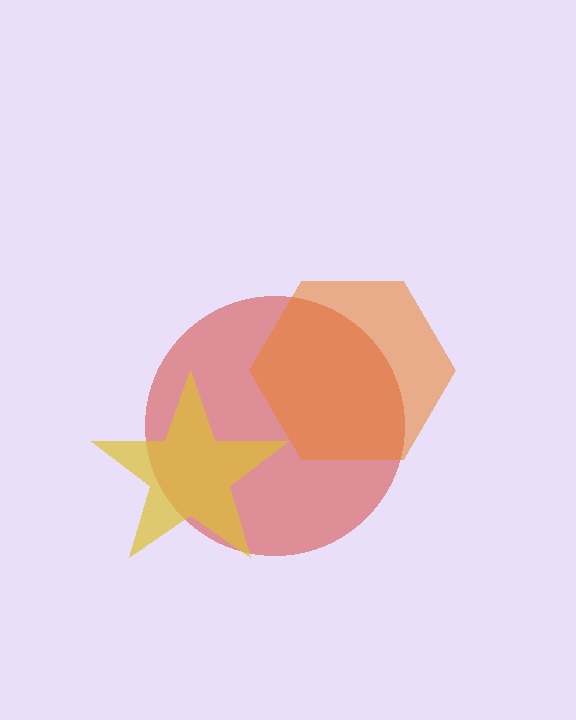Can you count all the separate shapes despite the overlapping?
Yes, there are 3 separate shapes.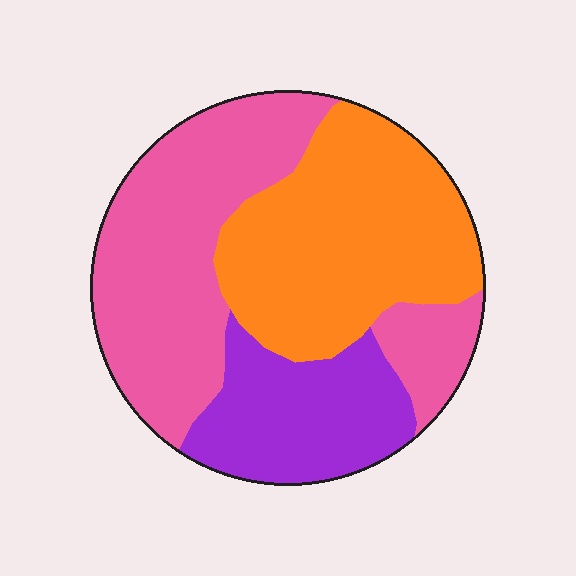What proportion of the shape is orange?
Orange covers 37% of the shape.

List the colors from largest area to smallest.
From largest to smallest: pink, orange, purple.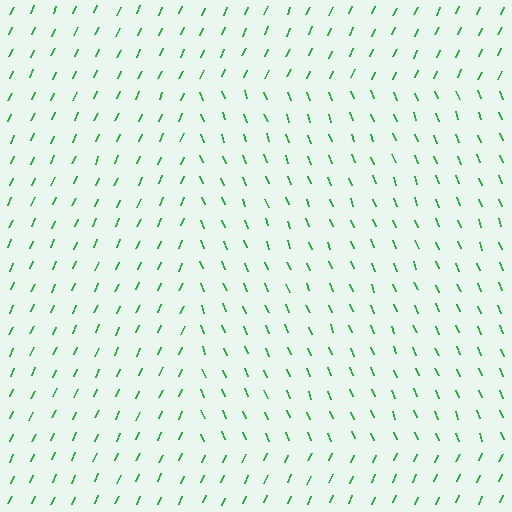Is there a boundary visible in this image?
Yes, there is a texture boundary formed by a change in line orientation.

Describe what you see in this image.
The image is filled with small green line segments. A rectangle region in the image has lines oriented differently from the surrounding lines, creating a visible texture boundary.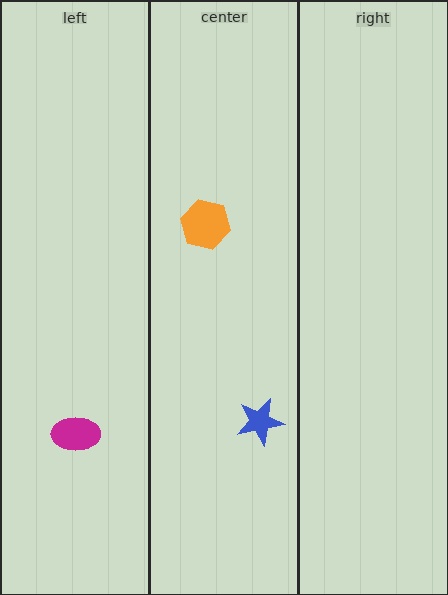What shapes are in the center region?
The blue star, the orange hexagon.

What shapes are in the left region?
The magenta ellipse.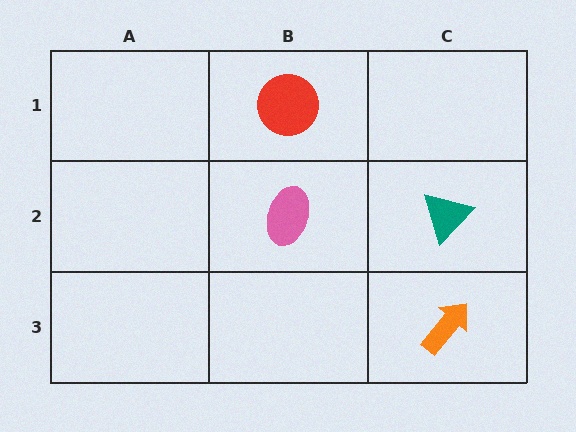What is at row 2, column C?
A teal triangle.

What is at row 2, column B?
A pink ellipse.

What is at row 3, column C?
An orange arrow.